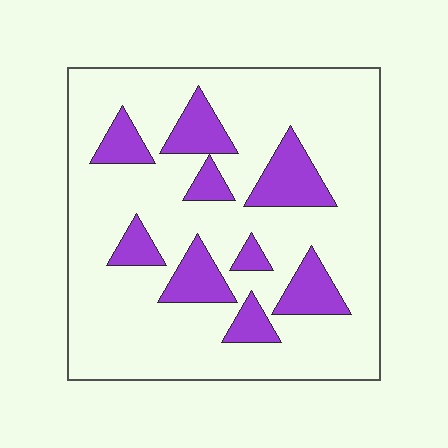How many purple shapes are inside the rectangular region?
9.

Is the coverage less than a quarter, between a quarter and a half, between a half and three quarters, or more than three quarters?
Less than a quarter.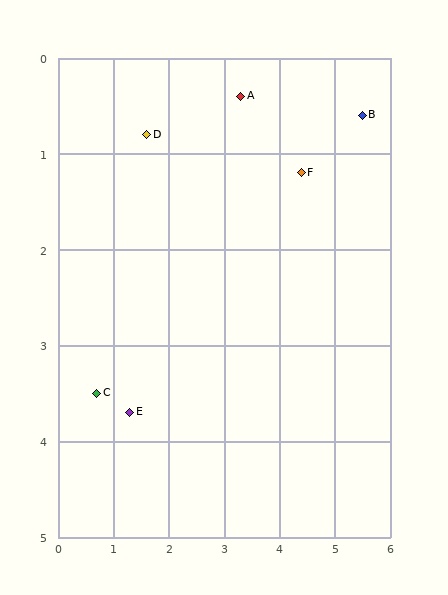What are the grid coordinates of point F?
Point F is at approximately (4.4, 1.2).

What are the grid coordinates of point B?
Point B is at approximately (5.5, 0.6).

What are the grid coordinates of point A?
Point A is at approximately (3.3, 0.4).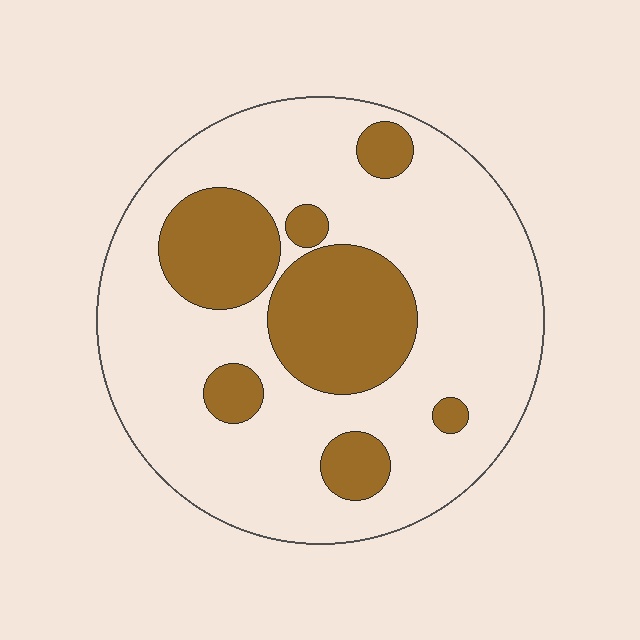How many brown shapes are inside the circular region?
7.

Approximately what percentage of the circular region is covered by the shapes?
Approximately 25%.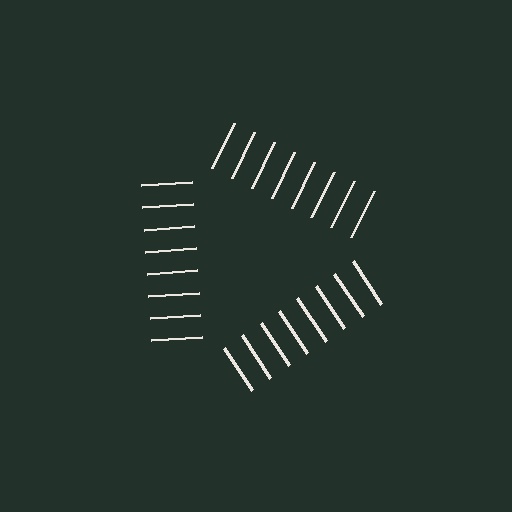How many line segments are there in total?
24 — 8 along each of the 3 edges.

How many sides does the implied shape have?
3 sides — the line-ends trace a triangle.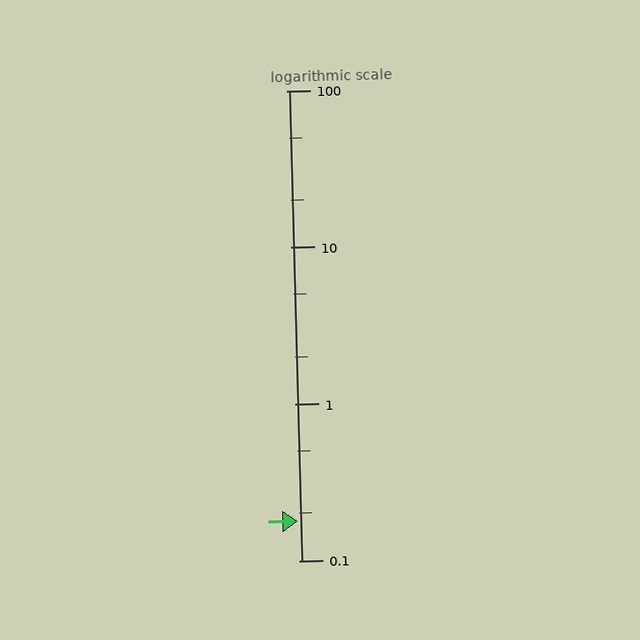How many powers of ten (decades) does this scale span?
The scale spans 3 decades, from 0.1 to 100.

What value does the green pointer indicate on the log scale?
The pointer indicates approximately 0.18.